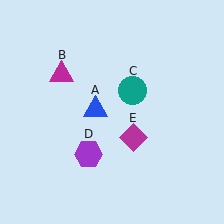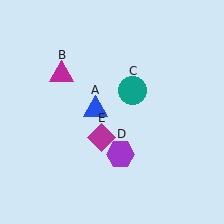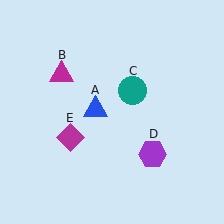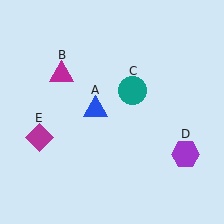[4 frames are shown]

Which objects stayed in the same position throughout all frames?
Blue triangle (object A) and magenta triangle (object B) and teal circle (object C) remained stationary.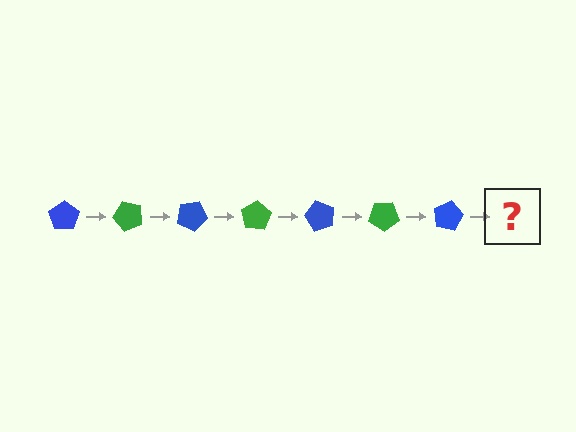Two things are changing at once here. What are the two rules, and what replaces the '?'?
The two rules are that it rotates 50 degrees each step and the color cycles through blue and green. The '?' should be a green pentagon, rotated 350 degrees from the start.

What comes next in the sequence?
The next element should be a green pentagon, rotated 350 degrees from the start.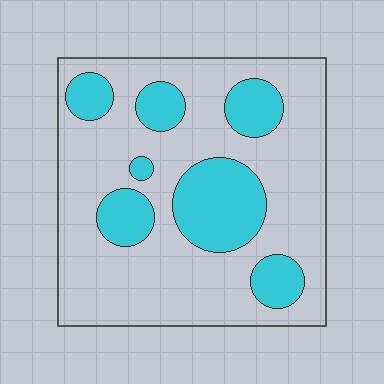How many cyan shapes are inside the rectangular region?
7.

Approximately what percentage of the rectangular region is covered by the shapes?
Approximately 25%.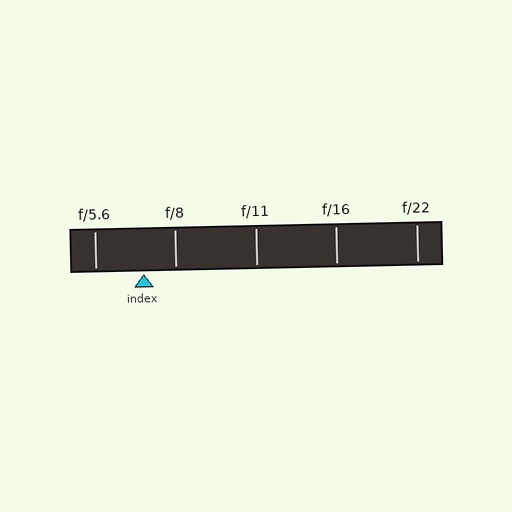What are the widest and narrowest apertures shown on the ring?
The widest aperture shown is f/5.6 and the narrowest is f/22.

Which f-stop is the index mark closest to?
The index mark is closest to f/8.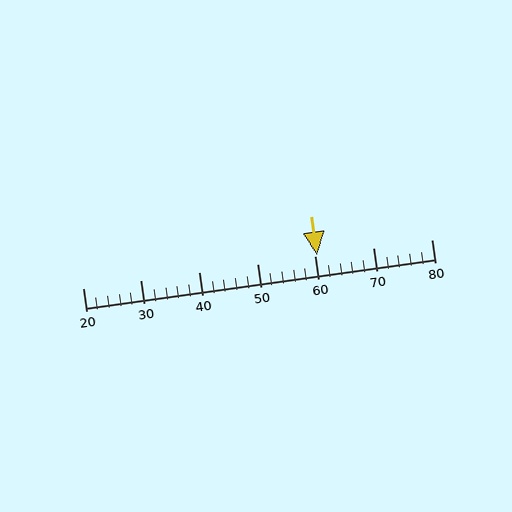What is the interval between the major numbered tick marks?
The major tick marks are spaced 10 units apart.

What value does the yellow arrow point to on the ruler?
The yellow arrow points to approximately 60.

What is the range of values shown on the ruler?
The ruler shows values from 20 to 80.